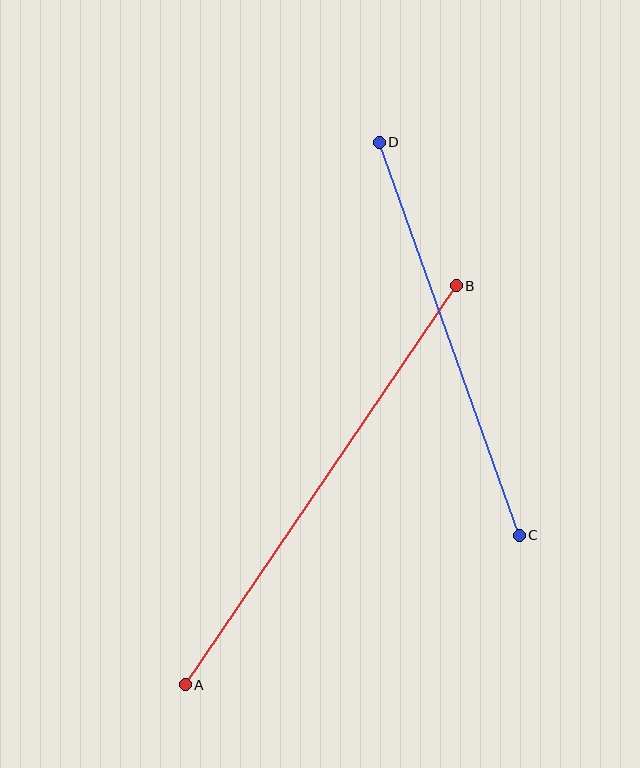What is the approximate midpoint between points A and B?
The midpoint is at approximately (321, 485) pixels.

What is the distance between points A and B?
The distance is approximately 482 pixels.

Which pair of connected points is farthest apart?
Points A and B are farthest apart.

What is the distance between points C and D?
The distance is approximately 417 pixels.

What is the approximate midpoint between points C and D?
The midpoint is at approximately (449, 339) pixels.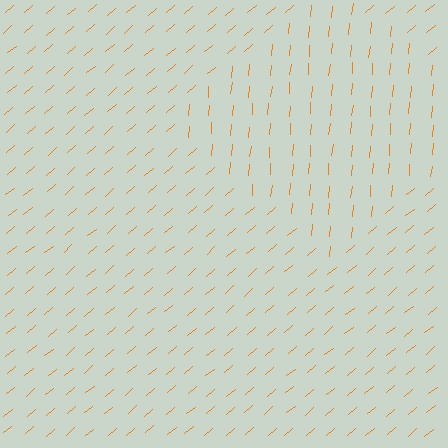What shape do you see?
I see a diamond.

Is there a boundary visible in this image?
Yes, there is a texture boundary formed by a change in line orientation.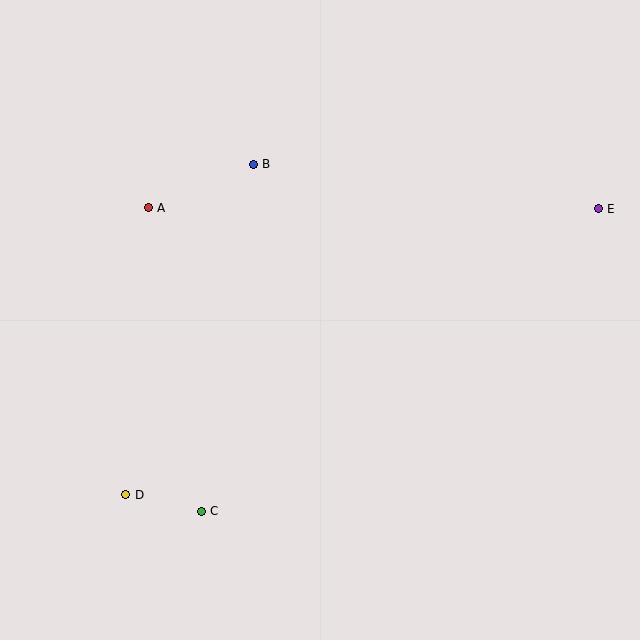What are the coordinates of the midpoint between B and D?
The midpoint between B and D is at (189, 330).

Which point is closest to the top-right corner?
Point E is closest to the top-right corner.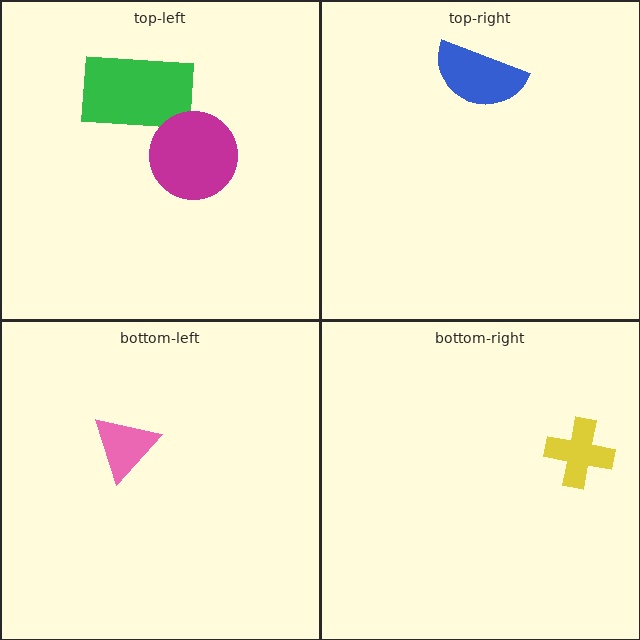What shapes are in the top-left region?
The green rectangle, the magenta circle.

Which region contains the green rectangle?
The top-left region.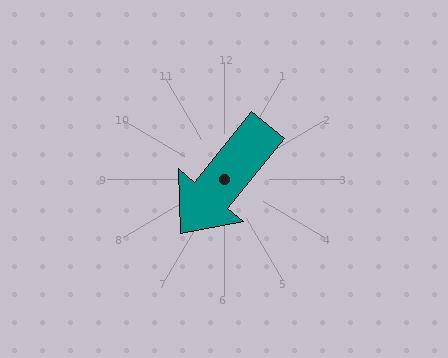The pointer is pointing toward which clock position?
Roughly 7 o'clock.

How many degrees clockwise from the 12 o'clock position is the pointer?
Approximately 219 degrees.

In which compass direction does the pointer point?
Southwest.